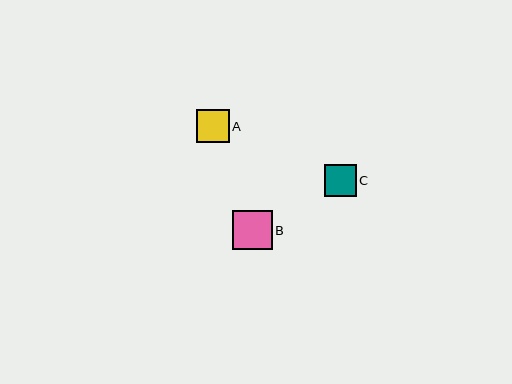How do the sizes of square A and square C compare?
Square A and square C are approximately the same size.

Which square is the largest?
Square B is the largest with a size of approximately 39 pixels.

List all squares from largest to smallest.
From largest to smallest: B, A, C.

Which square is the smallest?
Square C is the smallest with a size of approximately 32 pixels.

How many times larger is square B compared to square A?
Square B is approximately 1.2 times the size of square A.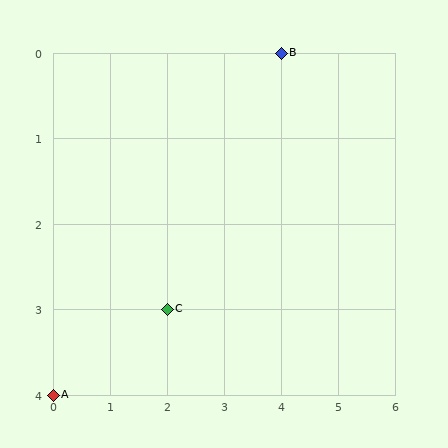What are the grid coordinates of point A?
Point A is at grid coordinates (0, 4).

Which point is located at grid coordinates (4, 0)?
Point B is at (4, 0).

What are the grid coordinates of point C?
Point C is at grid coordinates (2, 3).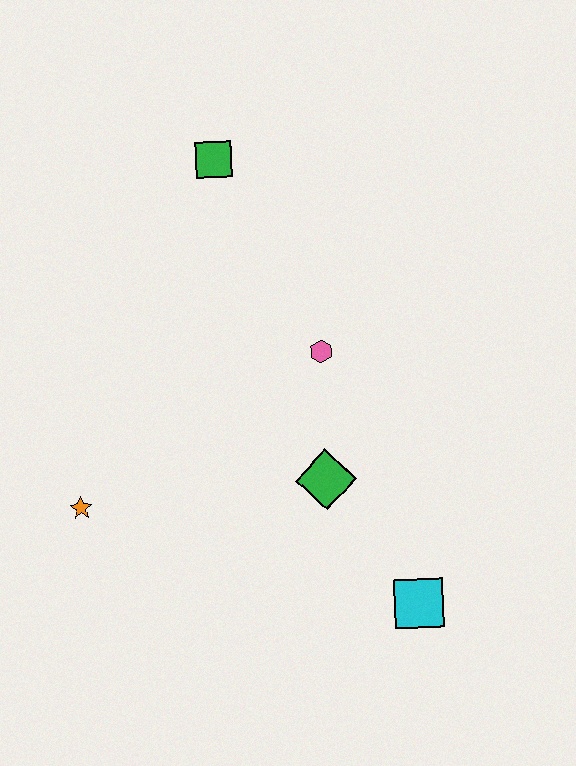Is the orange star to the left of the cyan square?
Yes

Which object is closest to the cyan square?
The green diamond is closest to the cyan square.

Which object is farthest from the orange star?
The green square is farthest from the orange star.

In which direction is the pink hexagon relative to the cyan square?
The pink hexagon is above the cyan square.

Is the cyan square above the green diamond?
No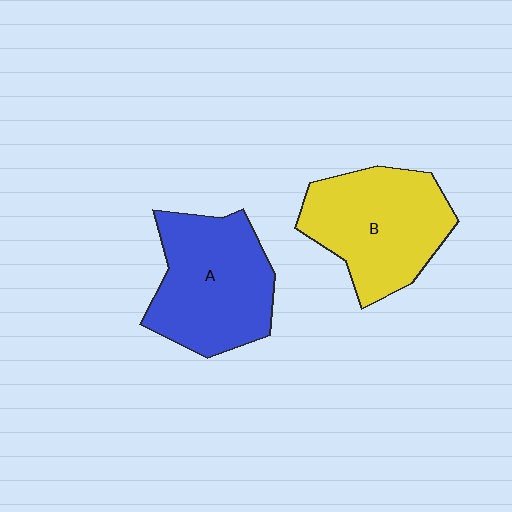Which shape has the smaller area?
Shape B (yellow).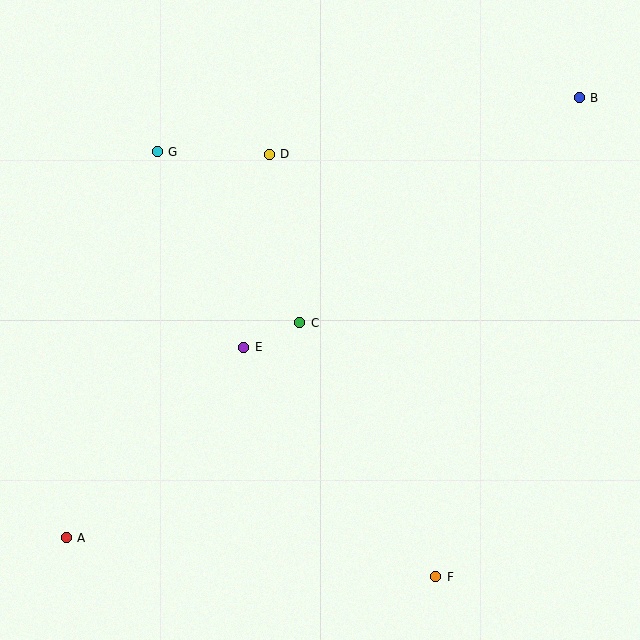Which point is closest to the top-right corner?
Point B is closest to the top-right corner.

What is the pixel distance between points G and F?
The distance between G and F is 508 pixels.